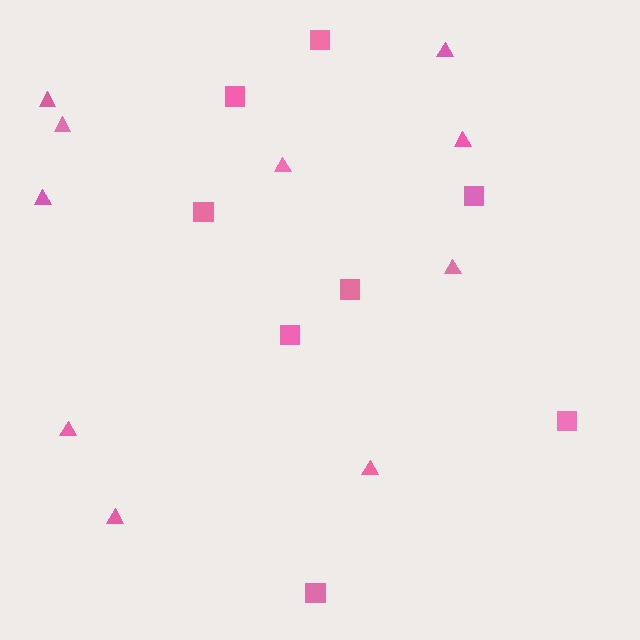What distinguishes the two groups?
There are 2 groups: one group of triangles (10) and one group of squares (8).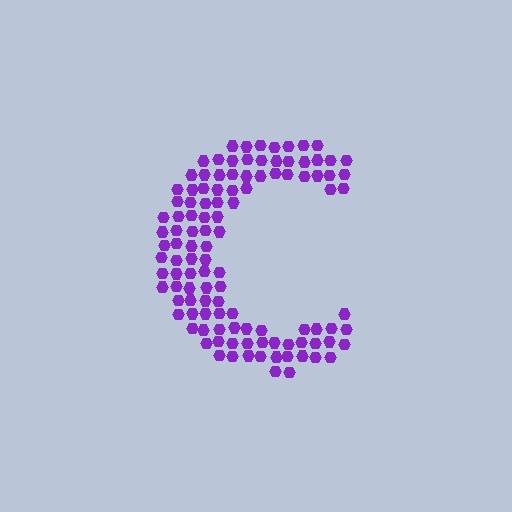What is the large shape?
The large shape is the letter C.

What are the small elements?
The small elements are hexagons.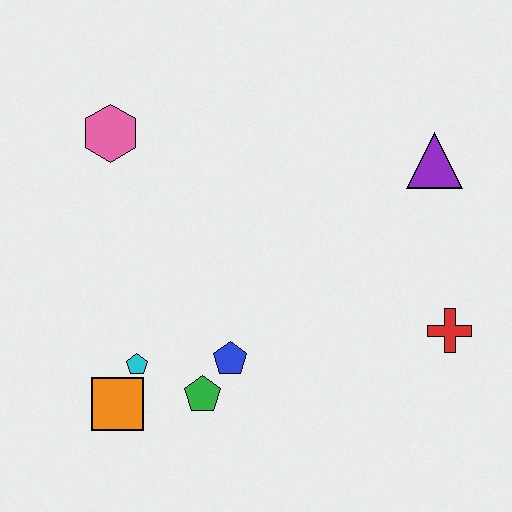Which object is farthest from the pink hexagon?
The red cross is farthest from the pink hexagon.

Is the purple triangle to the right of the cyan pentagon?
Yes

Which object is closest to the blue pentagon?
The green pentagon is closest to the blue pentagon.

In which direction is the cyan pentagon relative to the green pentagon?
The cyan pentagon is to the left of the green pentagon.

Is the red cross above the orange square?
Yes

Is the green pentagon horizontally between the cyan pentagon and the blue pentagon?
Yes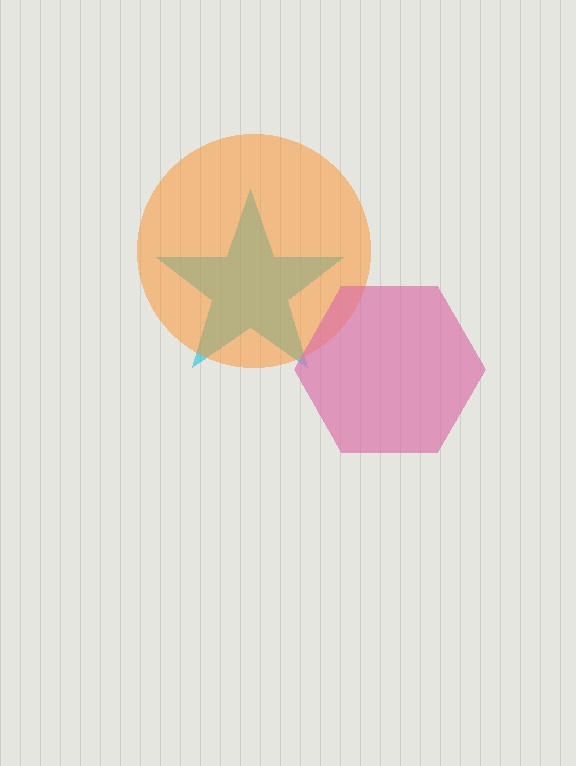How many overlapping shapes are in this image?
There are 3 overlapping shapes in the image.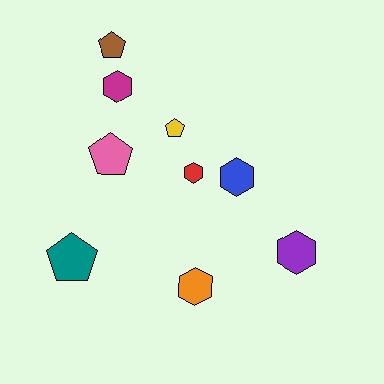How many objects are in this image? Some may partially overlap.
There are 9 objects.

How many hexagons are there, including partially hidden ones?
There are 5 hexagons.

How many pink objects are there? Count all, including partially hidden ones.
There is 1 pink object.